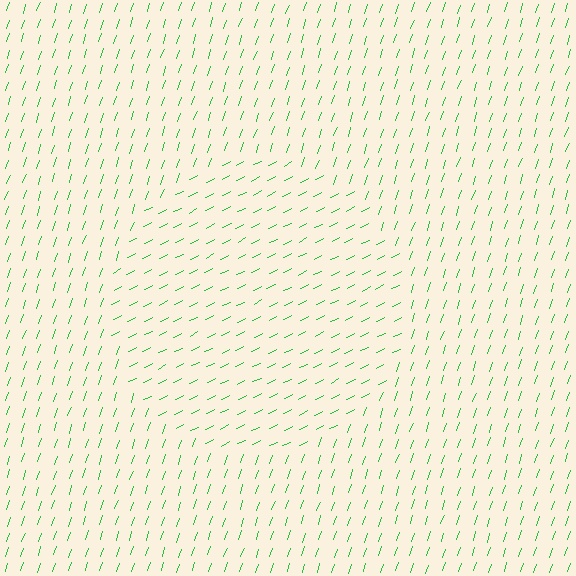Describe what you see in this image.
The image is filled with small green line segments. A circle region in the image has lines oriented differently from the surrounding lines, creating a visible texture boundary.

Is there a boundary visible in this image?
Yes, there is a texture boundary formed by a change in line orientation.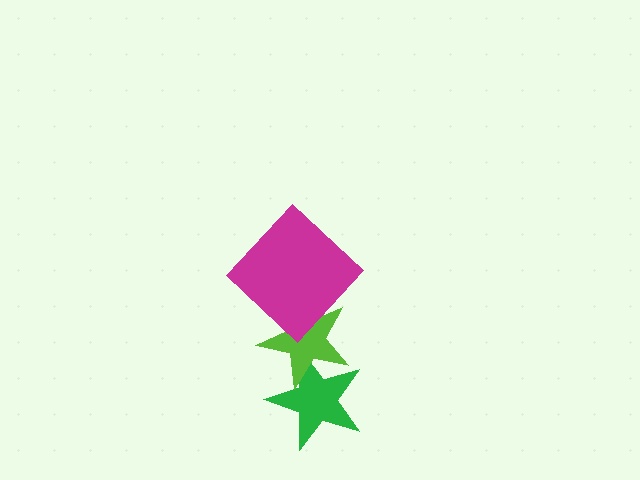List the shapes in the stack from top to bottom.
From top to bottom: the magenta diamond, the lime star, the green star.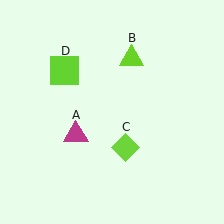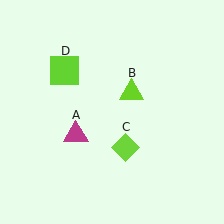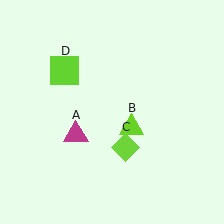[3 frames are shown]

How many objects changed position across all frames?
1 object changed position: lime triangle (object B).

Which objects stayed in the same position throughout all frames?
Magenta triangle (object A) and lime diamond (object C) and lime square (object D) remained stationary.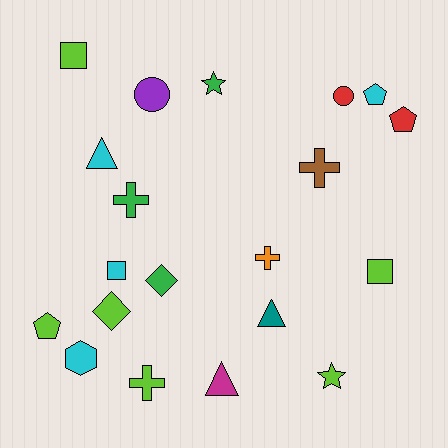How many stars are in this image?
There are 2 stars.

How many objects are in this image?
There are 20 objects.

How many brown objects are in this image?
There is 1 brown object.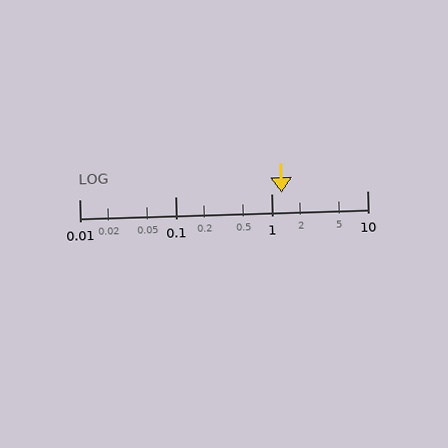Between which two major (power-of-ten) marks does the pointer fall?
The pointer is between 1 and 10.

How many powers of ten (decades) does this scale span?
The scale spans 3 decades, from 0.01 to 10.